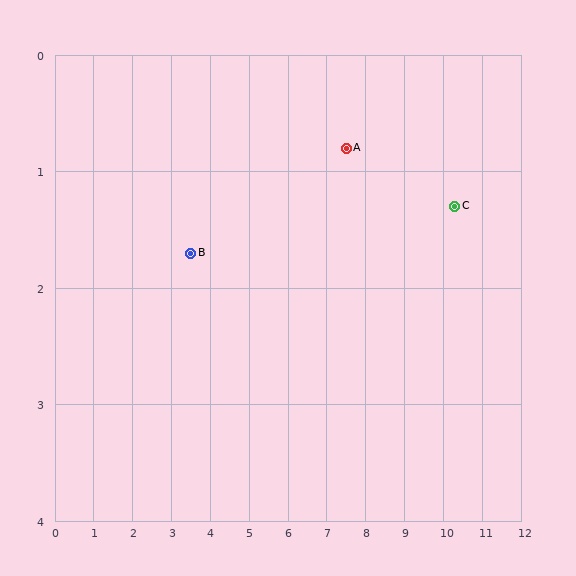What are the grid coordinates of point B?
Point B is at approximately (3.5, 1.7).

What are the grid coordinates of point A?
Point A is at approximately (7.5, 0.8).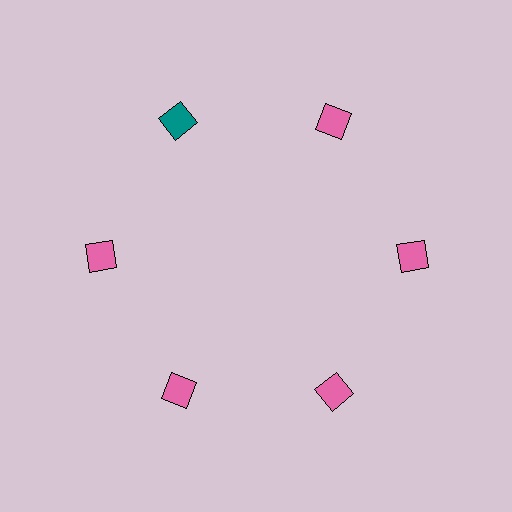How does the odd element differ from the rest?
It has a different color: teal instead of pink.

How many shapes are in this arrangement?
There are 6 shapes arranged in a ring pattern.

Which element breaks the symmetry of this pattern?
The teal square at roughly the 11 o'clock position breaks the symmetry. All other shapes are pink squares.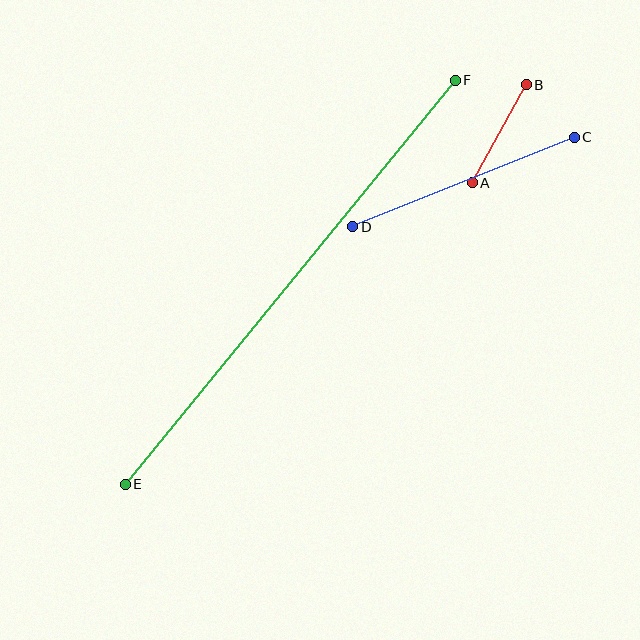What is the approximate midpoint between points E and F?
The midpoint is at approximately (290, 282) pixels.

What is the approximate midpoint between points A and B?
The midpoint is at approximately (499, 134) pixels.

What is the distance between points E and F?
The distance is approximately 522 pixels.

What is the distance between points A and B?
The distance is approximately 112 pixels.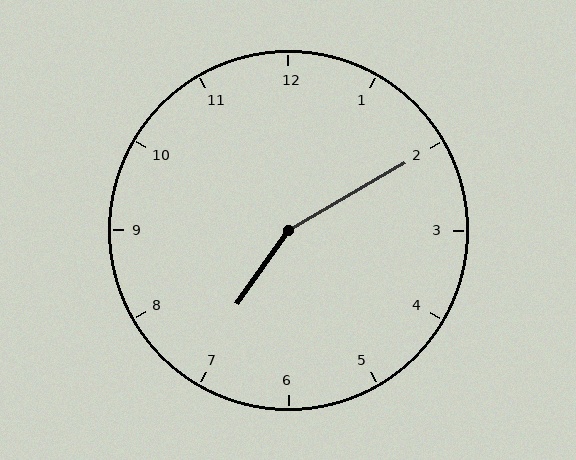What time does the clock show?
7:10.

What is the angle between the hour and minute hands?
Approximately 155 degrees.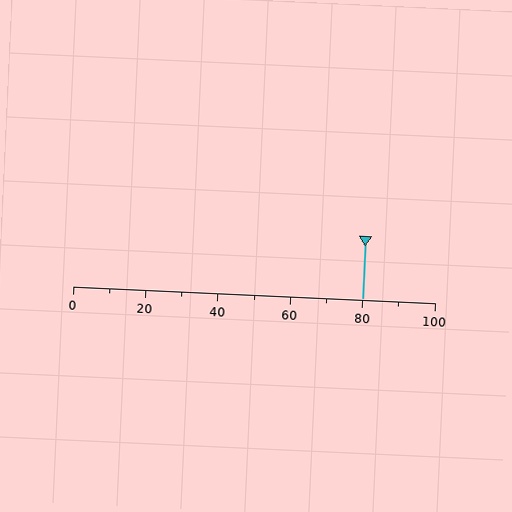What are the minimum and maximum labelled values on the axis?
The axis runs from 0 to 100.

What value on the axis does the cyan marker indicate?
The marker indicates approximately 80.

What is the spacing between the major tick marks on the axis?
The major ticks are spaced 20 apart.